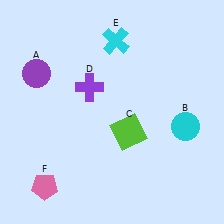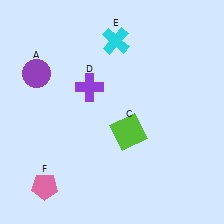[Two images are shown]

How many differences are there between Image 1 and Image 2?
There is 1 difference between the two images.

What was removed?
The cyan circle (B) was removed in Image 2.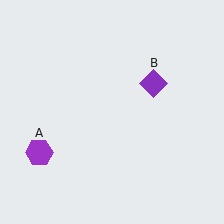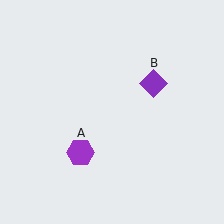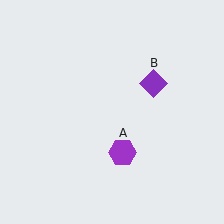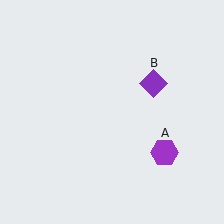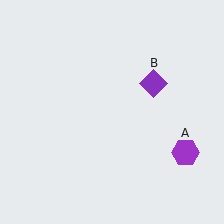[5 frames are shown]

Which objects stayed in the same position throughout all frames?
Purple diamond (object B) remained stationary.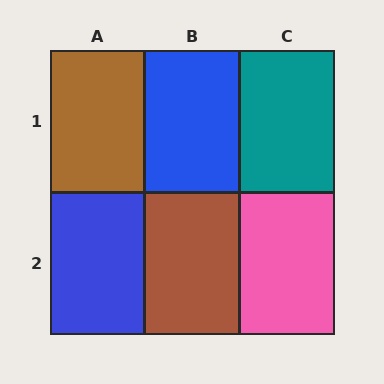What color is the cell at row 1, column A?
Brown.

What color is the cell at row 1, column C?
Teal.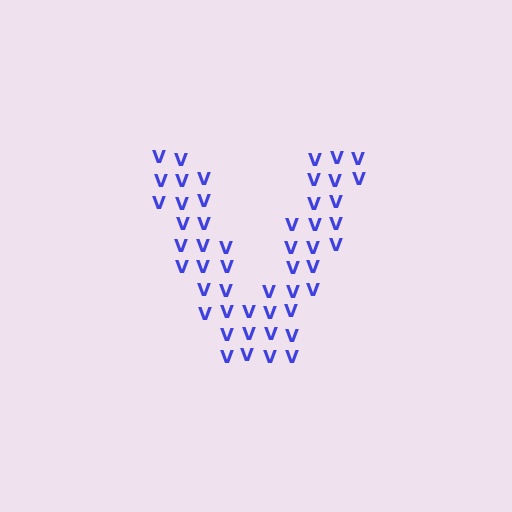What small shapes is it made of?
It is made of small letter V's.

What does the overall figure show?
The overall figure shows the letter V.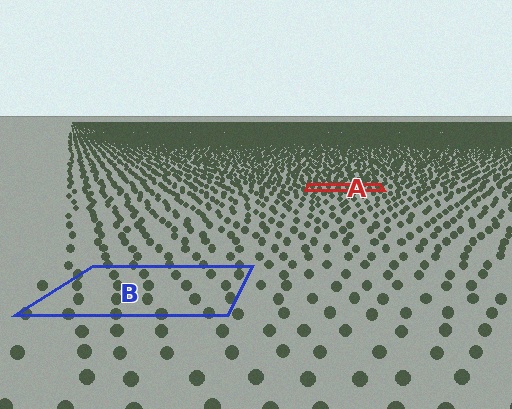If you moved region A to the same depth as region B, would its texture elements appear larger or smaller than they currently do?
They would appear larger. At a closer depth, the same texture elements are projected at a bigger on-screen size.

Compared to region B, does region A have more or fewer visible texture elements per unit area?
Region A has more texture elements per unit area — they are packed more densely because it is farther away.